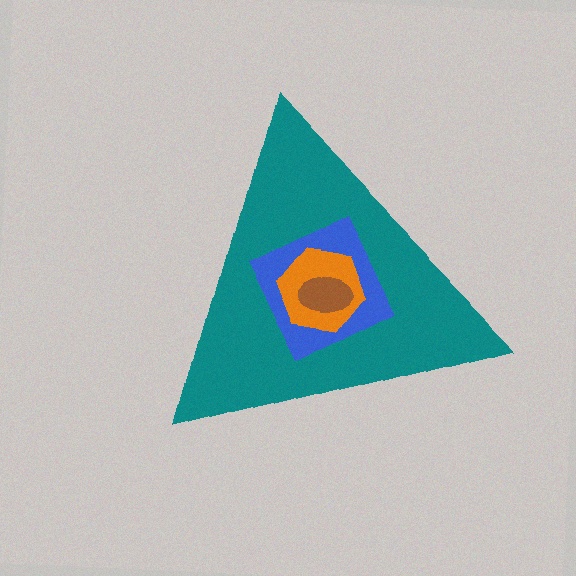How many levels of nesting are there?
4.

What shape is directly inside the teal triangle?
The blue square.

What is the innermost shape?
The brown ellipse.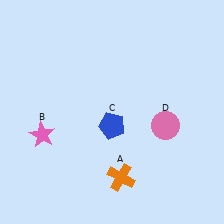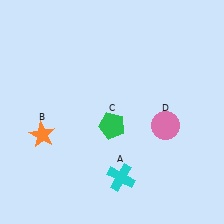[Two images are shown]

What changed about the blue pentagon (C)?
In Image 1, C is blue. In Image 2, it changed to green.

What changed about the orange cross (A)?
In Image 1, A is orange. In Image 2, it changed to cyan.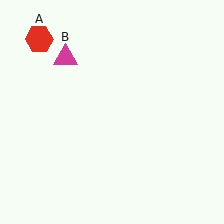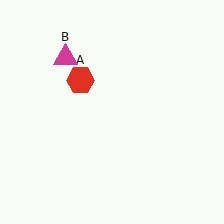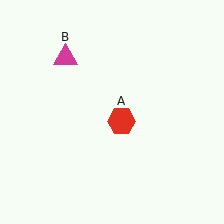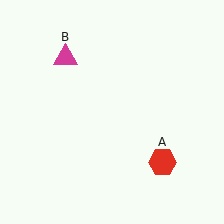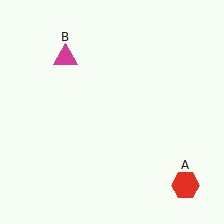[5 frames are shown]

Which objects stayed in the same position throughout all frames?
Magenta triangle (object B) remained stationary.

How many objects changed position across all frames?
1 object changed position: red hexagon (object A).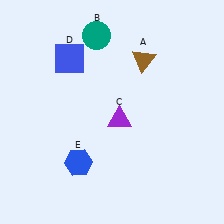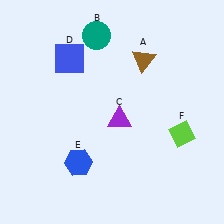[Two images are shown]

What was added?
A lime diamond (F) was added in Image 2.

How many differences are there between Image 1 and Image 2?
There is 1 difference between the two images.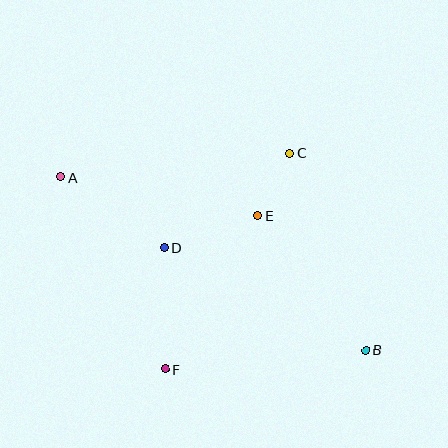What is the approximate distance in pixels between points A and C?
The distance between A and C is approximately 230 pixels.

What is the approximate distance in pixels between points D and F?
The distance between D and F is approximately 121 pixels.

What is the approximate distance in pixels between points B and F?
The distance between B and F is approximately 202 pixels.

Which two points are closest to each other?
Points C and E are closest to each other.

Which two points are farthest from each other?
Points A and B are farthest from each other.